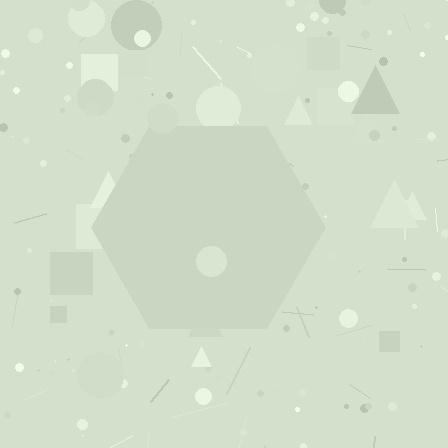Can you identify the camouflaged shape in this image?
The camouflaged shape is a hexagon.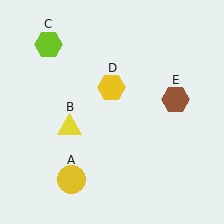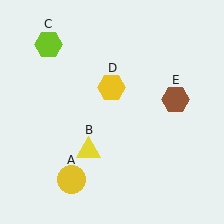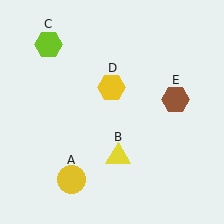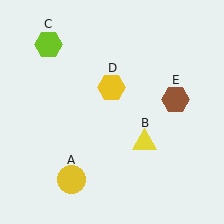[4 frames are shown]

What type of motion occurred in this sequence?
The yellow triangle (object B) rotated counterclockwise around the center of the scene.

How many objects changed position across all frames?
1 object changed position: yellow triangle (object B).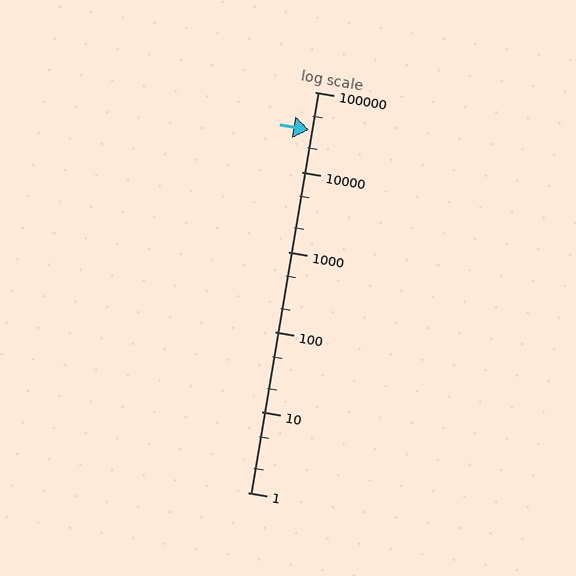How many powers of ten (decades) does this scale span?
The scale spans 5 decades, from 1 to 100000.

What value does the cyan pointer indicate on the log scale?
The pointer indicates approximately 34000.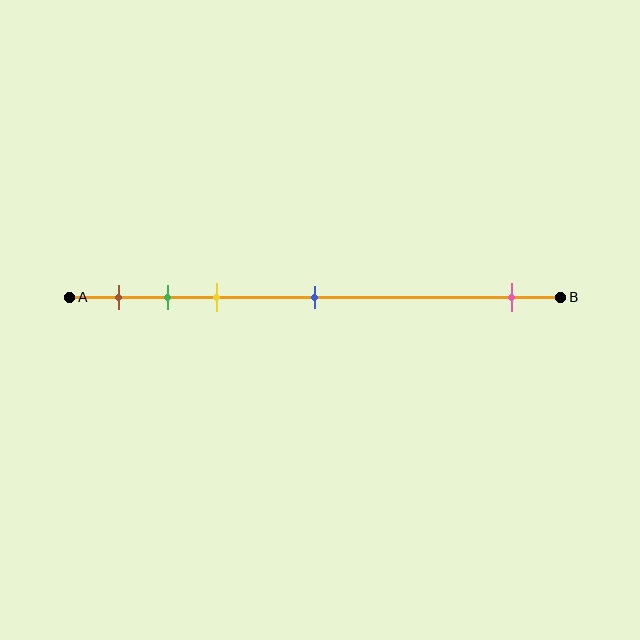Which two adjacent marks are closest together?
The green and yellow marks are the closest adjacent pair.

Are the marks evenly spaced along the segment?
No, the marks are not evenly spaced.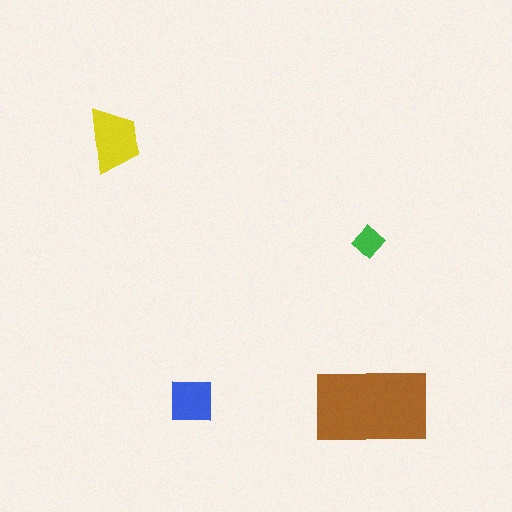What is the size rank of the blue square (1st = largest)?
3rd.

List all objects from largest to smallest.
The brown rectangle, the yellow trapezoid, the blue square, the green diamond.